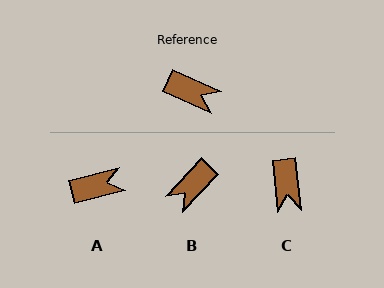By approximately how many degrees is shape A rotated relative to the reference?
Approximately 40 degrees counter-clockwise.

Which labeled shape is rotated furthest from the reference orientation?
B, about 109 degrees away.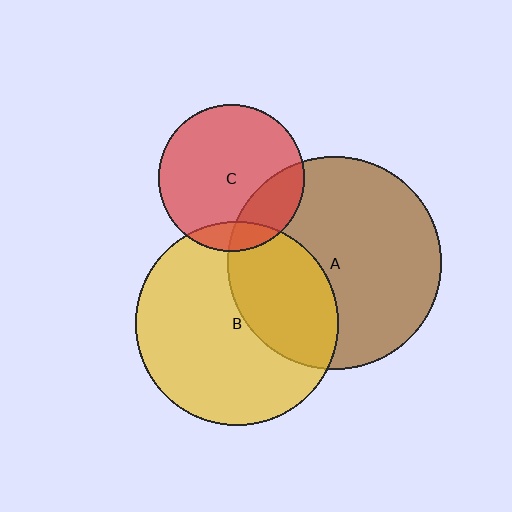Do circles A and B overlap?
Yes.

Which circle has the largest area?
Circle A (brown).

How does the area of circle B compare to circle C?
Approximately 1.9 times.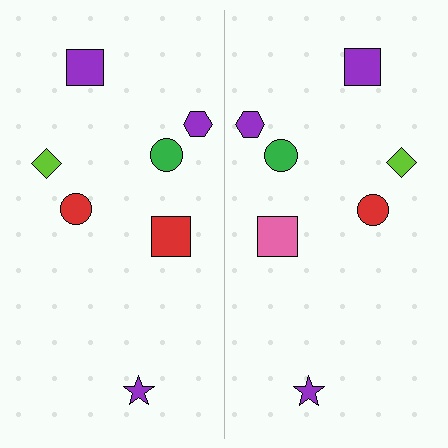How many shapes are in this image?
There are 14 shapes in this image.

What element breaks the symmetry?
The pink square on the right side breaks the symmetry — its mirror counterpart is red.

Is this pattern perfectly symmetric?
No, the pattern is not perfectly symmetric. The pink square on the right side breaks the symmetry — its mirror counterpart is red.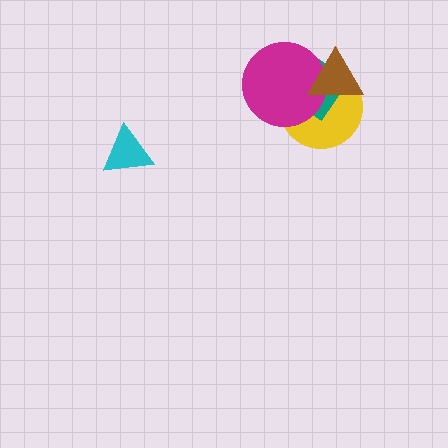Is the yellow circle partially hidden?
Yes, it is partially covered by another shape.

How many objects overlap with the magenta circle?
3 objects overlap with the magenta circle.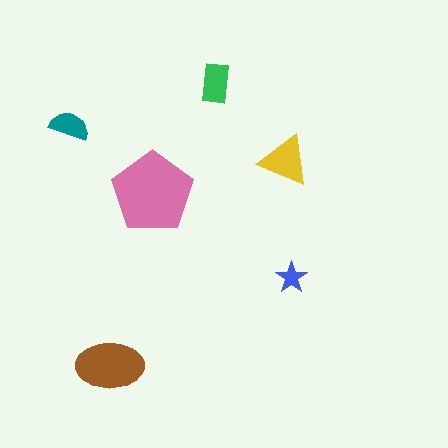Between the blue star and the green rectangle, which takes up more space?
The green rectangle.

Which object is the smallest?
The blue star.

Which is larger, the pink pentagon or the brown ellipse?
The pink pentagon.